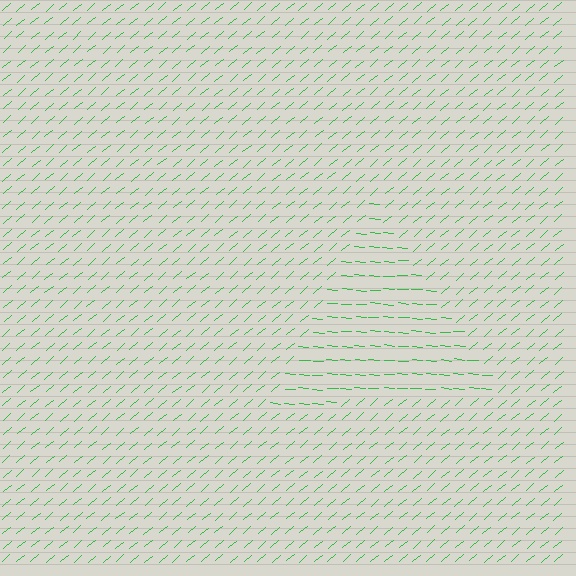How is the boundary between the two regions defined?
The boundary is defined purely by a change in line orientation (approximately 45 degrees difference). All lines are the same color and thickness.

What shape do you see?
I see a triangle.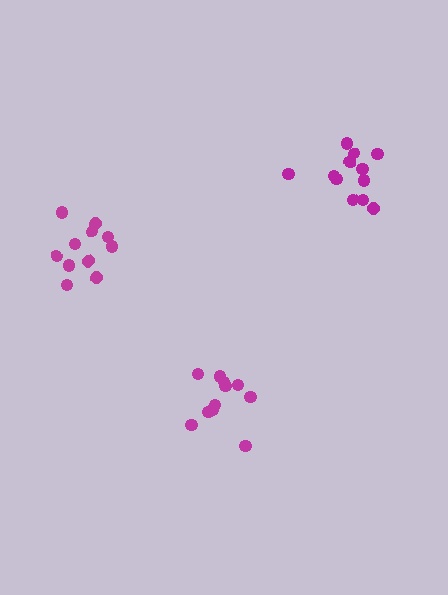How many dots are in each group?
Group 1: 11 dots, Group 2: 11 dots, Group 3: 12 dots (34 total).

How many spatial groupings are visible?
There are 3 spatial groupings.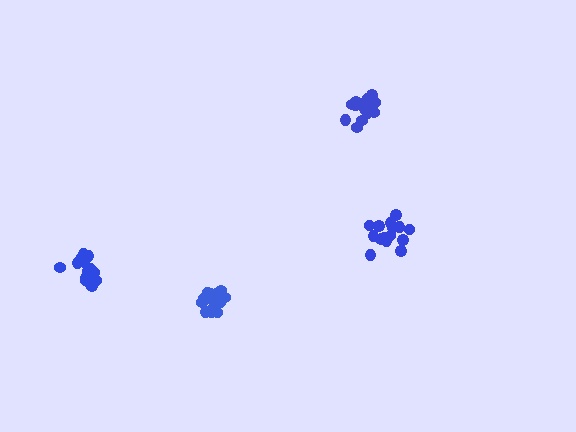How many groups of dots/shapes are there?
There are 4 groups.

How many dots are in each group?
Group 1: 14 dots, Group 2: 15 dots, Group 3: 18 dots, Group 4: 18 dots (65 total).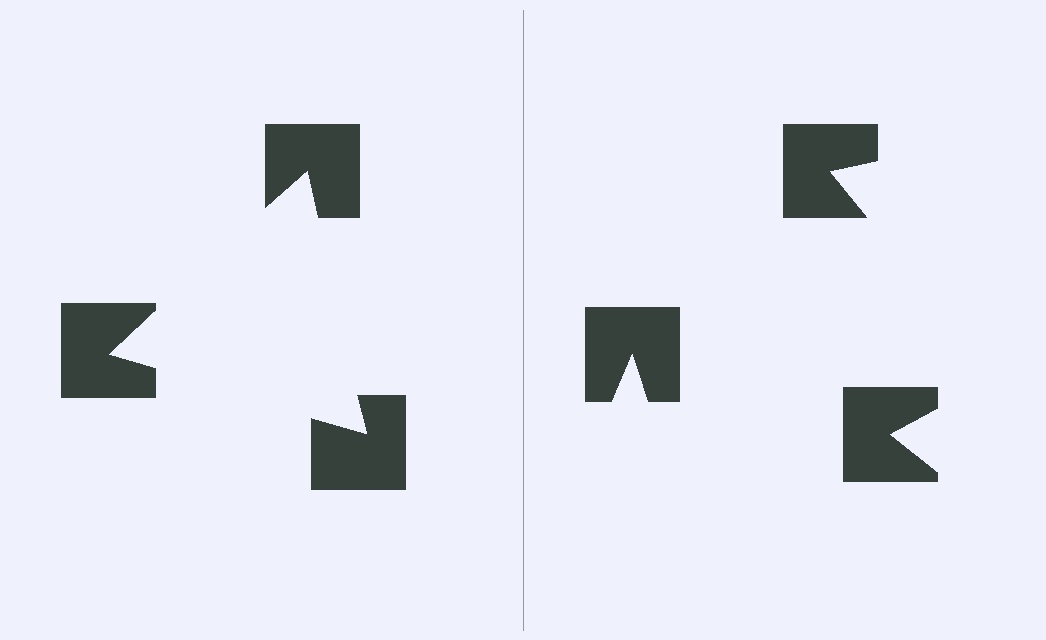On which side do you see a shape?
An illusory triangle appears on the left side. On the right side the wedge cuts are rotated, so no coherent shape forms.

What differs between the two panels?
The notched squares are positioned identically on both sides; only the wedge orientations differ. On the left they align to a triangle; on the right they are misaligned.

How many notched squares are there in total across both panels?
6 — 3 on each side.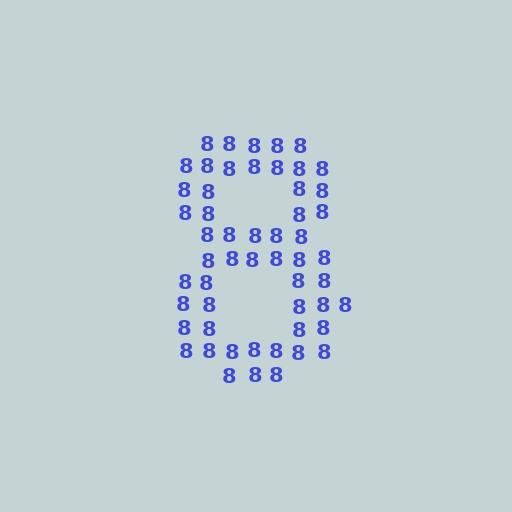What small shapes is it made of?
It is made of small digit 8's.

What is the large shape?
The large shape is the digit 8.